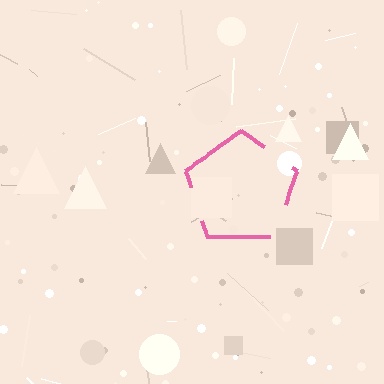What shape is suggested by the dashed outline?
The dashed outline suggests a pentagon.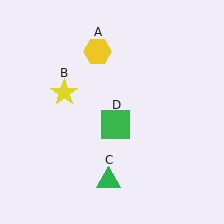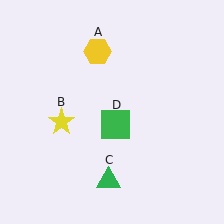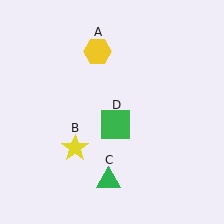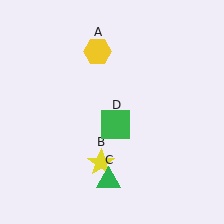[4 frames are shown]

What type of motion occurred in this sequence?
The yellow star (object B) rotated counterclockwise around the center of the scene.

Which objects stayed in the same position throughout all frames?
Yellow hexagon (object A) and green triangle (object C) and green square (object D) remained stationary.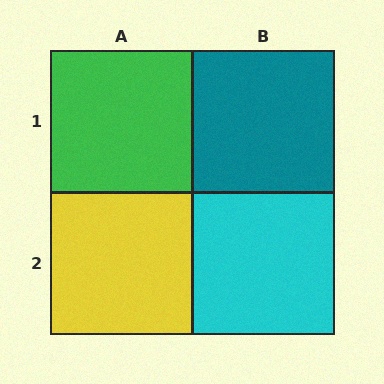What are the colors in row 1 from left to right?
Green, teal.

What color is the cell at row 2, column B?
Cyan.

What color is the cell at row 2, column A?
Yellow.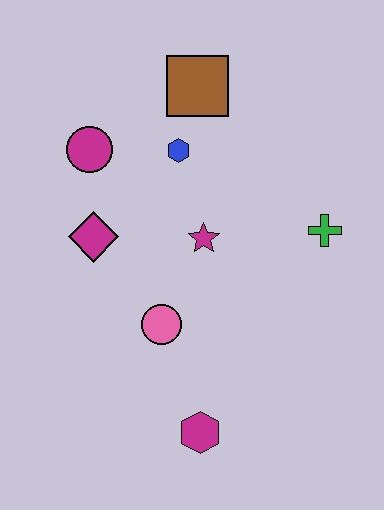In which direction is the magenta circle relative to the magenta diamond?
The magenta circle is above the magenta diamond.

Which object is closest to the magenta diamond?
The magenta circle is closest to the magenta diamond.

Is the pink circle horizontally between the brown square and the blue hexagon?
No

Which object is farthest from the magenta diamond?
The green cross is farthest from the magenta diamond.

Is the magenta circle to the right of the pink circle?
No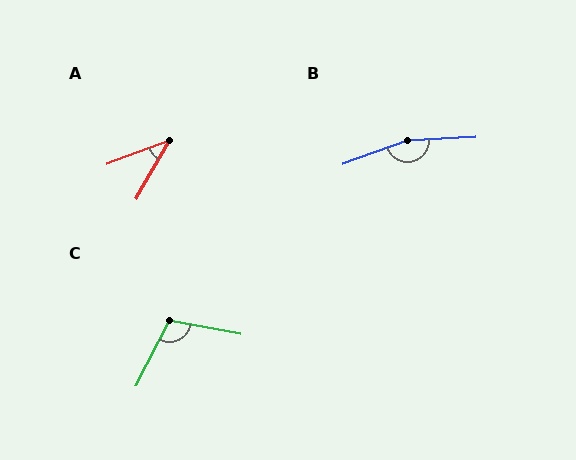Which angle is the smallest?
A, at approximately 39 degrees.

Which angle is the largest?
B, at approximately 163 degrees.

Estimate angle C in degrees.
Approximately 107 degrees.